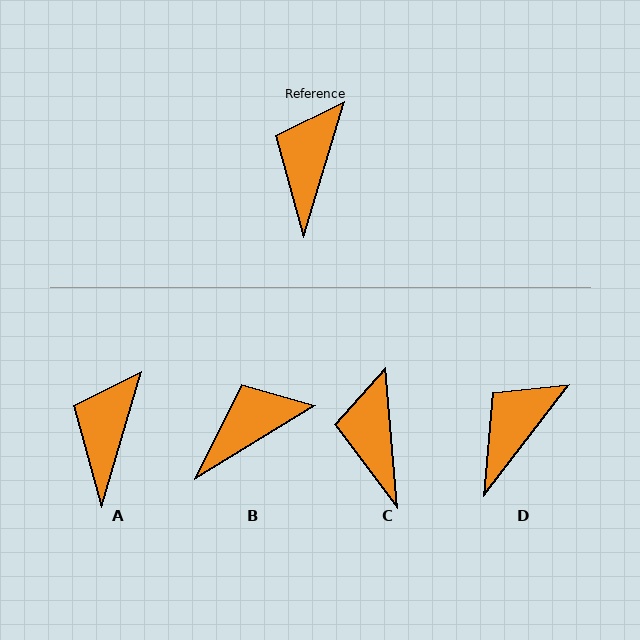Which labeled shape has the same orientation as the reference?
A.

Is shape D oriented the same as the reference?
No, it is off by about 21 degrees.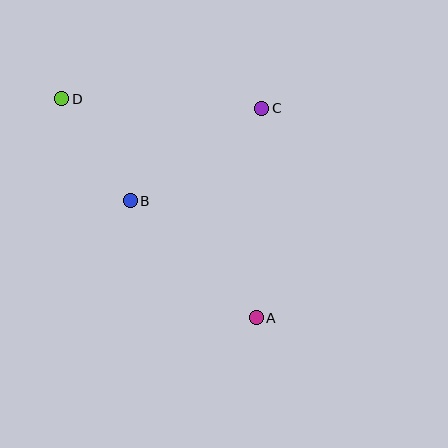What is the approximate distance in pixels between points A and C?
The distance between A and C is approximately 209 pixels.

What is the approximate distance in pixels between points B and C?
The distance between B and C is approximately 161 pixels.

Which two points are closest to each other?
Points B and D are closest to each other.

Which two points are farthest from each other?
Points A and D are farthest from each other.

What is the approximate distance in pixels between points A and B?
The distance between A and B is approximately 172 pixels.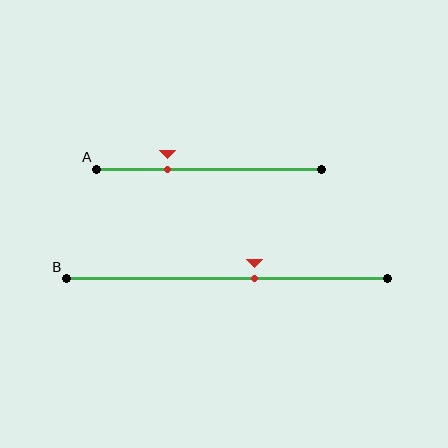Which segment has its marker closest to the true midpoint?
Segment B has its marker closest to the true midpoint.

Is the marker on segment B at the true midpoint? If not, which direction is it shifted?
No, the marker on segment B is shifted to the right by about 8% of the segment length.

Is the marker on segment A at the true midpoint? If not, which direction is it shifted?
No, the marker on segment A is shifted to the left by about 19% of the segment length.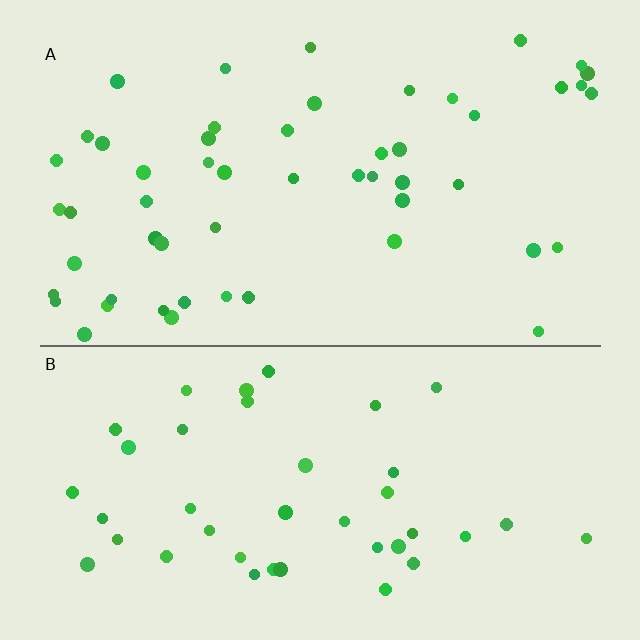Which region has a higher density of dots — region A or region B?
A (the top).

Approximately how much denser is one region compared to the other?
Approximately 1.3× — region A over region B.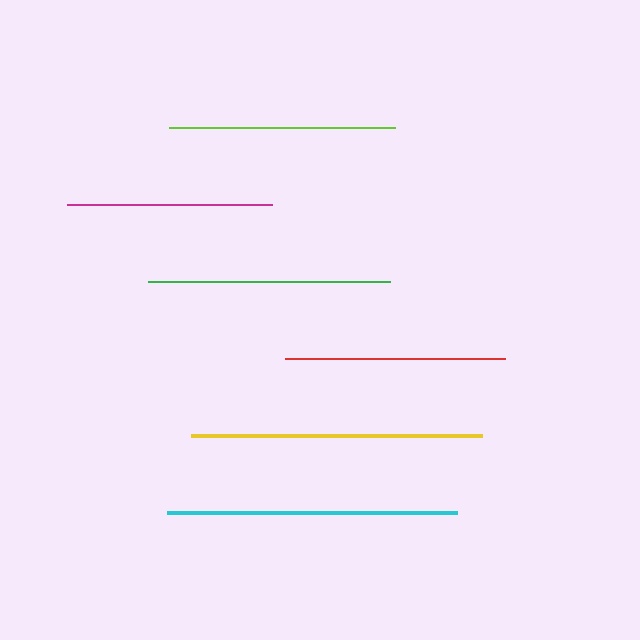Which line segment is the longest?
The yellow line is the longest at approximately 291 pixels.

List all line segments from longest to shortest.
From longest to shortest: yellow, cyan, green, lime, red, magenta.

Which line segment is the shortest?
The magenta line is the shortest at approximately 205 pixels.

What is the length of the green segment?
The green segment is approximately 241 pixels long.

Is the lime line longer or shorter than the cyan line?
The cyan line is longer than the lime line.